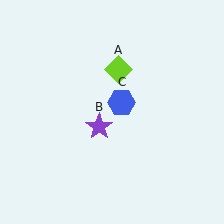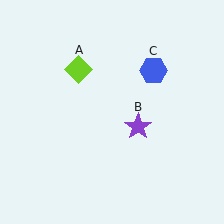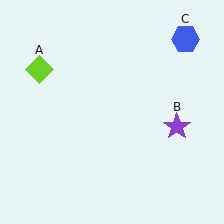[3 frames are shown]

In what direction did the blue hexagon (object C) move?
The blue hexagon (object C) moved up and to the right.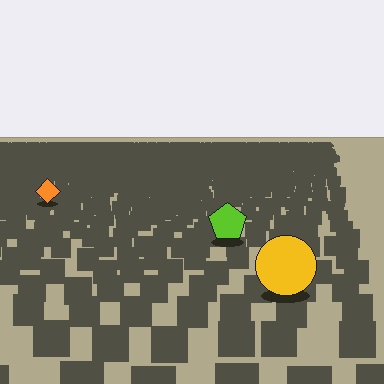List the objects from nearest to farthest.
From nearest to farthest: the yellow circle, the lime pentagon, the orange diamond.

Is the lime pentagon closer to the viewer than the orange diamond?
Yes. The lime pentagon is closer — you can tell from the texture gradient: the ground texture is coarser near it.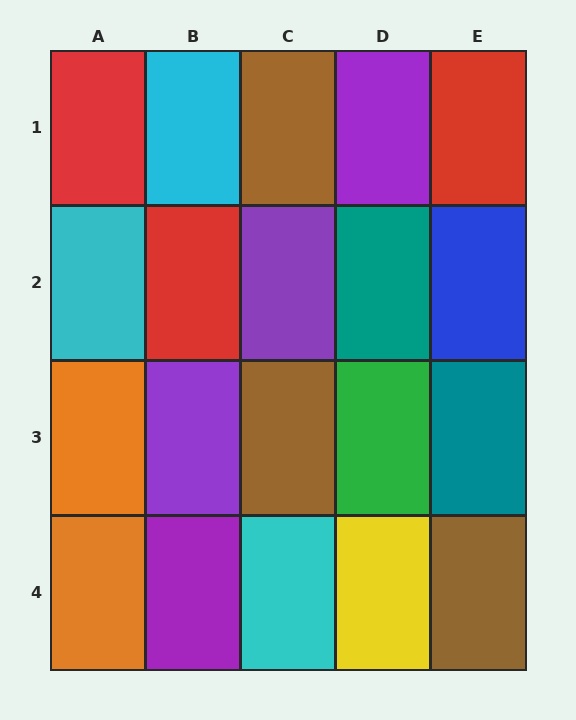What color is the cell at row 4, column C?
Cyan.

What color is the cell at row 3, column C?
Brown.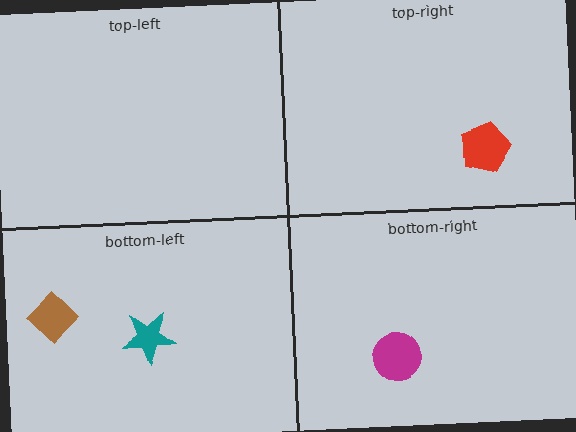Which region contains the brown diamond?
The bottom-left region.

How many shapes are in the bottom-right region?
1.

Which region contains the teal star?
The bottom-left region.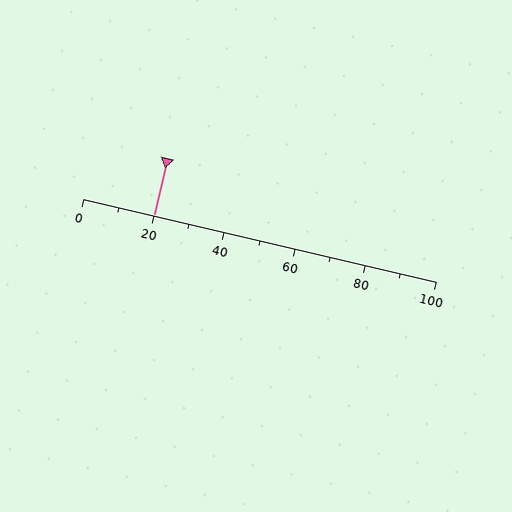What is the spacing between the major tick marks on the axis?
The major ticks are spaced 20 apart.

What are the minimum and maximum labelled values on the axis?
The axis runs from 0 to 100.